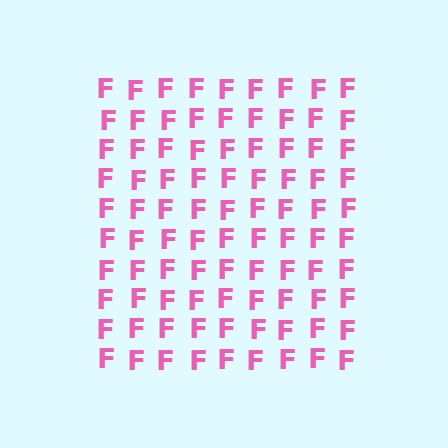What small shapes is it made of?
It is made of small letter F's.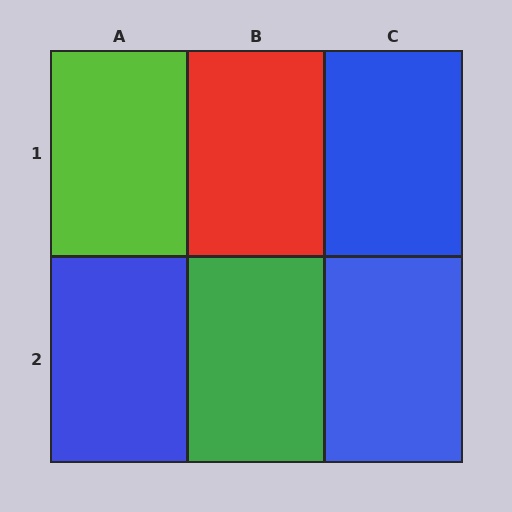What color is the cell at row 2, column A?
Blue.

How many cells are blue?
3 cells are blue.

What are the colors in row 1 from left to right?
Lime, red, blue.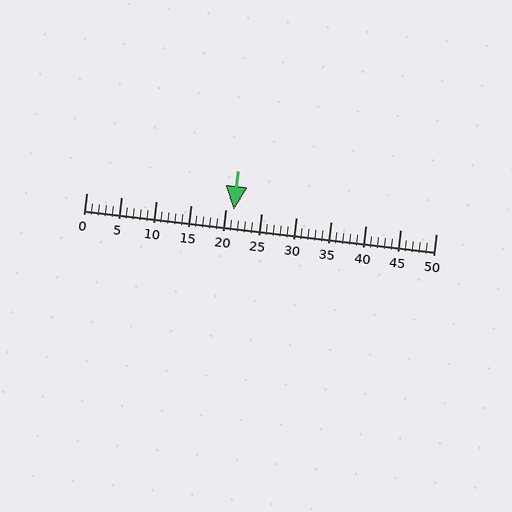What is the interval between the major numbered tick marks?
The major tick marks are spaced 5 units apart.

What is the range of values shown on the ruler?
The ruler shows values from 0 to 50.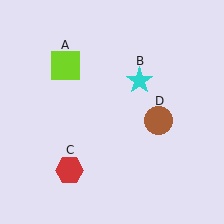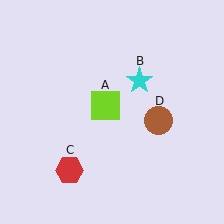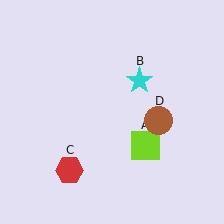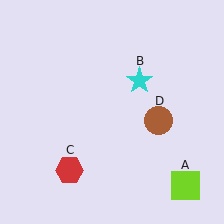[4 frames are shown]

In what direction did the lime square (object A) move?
The lime square (object A) moved down and to the right.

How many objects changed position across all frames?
1 object changed position: lime square (object A).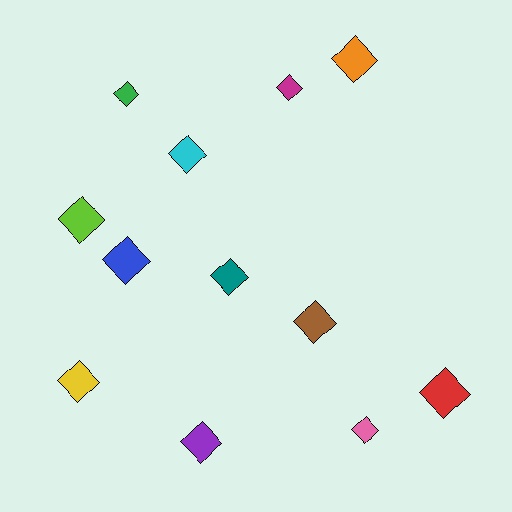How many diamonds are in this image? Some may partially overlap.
There are 12 diamonds.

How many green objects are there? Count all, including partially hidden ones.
There is 1 green object.